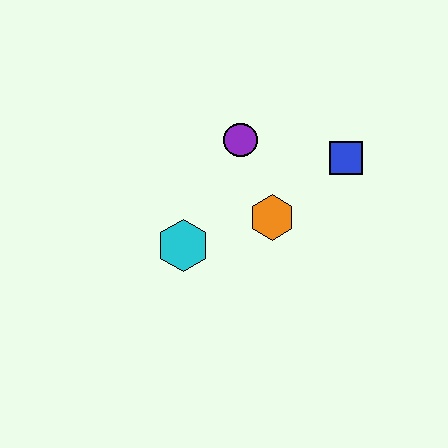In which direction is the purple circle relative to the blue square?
The purple circle is to the left of the blue square.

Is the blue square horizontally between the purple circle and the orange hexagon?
No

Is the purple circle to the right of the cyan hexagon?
Yes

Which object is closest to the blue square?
The orange hexagon is closest to the blue square.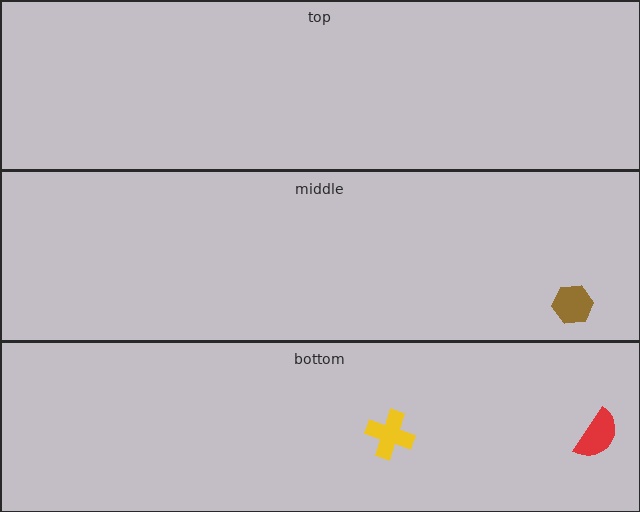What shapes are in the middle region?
The brown hexagon.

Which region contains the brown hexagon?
The middle region.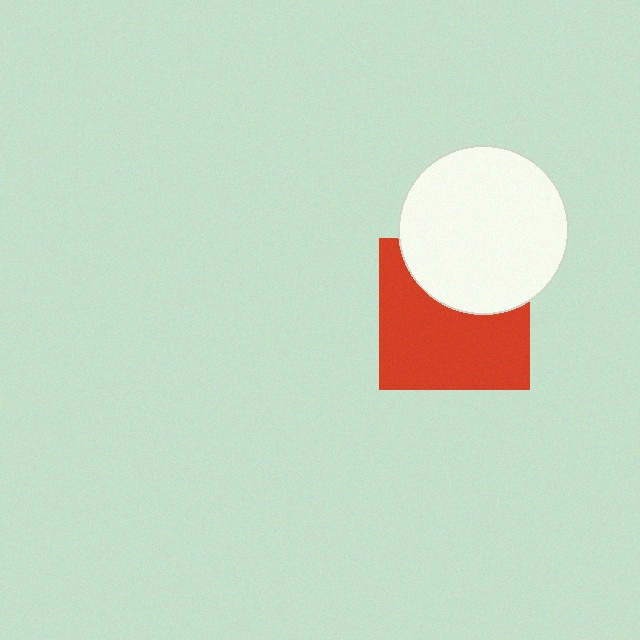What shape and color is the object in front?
The object in front is a white circle.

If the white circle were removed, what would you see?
You would see the complete red square.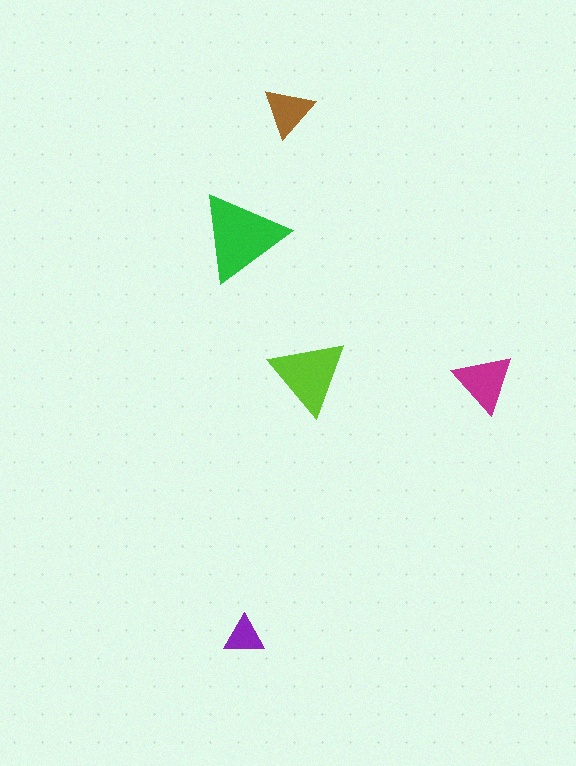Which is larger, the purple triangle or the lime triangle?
The lime one.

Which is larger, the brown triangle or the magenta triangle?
The magenta one.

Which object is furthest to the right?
The magenta triangle is rightmost.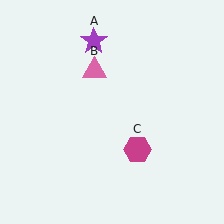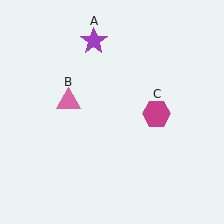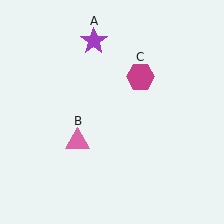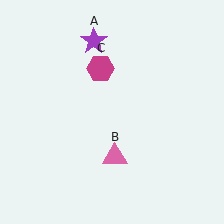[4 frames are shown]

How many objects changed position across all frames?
2 objects changed position: pink triangle (object B), magenta hexagon (object C).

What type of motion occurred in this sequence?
The pink triangle (object B), magenta hexagon (object C) rotated counterclockwise around the center of the scene.